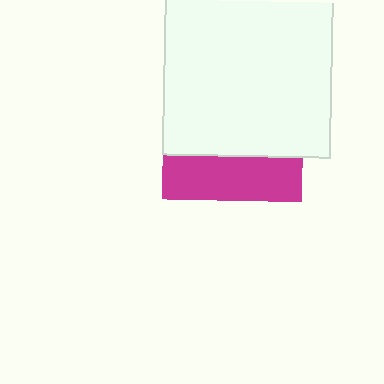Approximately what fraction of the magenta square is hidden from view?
Roughly 69% of the magenta square is hidden behind the white square.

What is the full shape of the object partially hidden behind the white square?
The partially hidden object is a magenta square.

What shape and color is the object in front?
The object in front is a white square.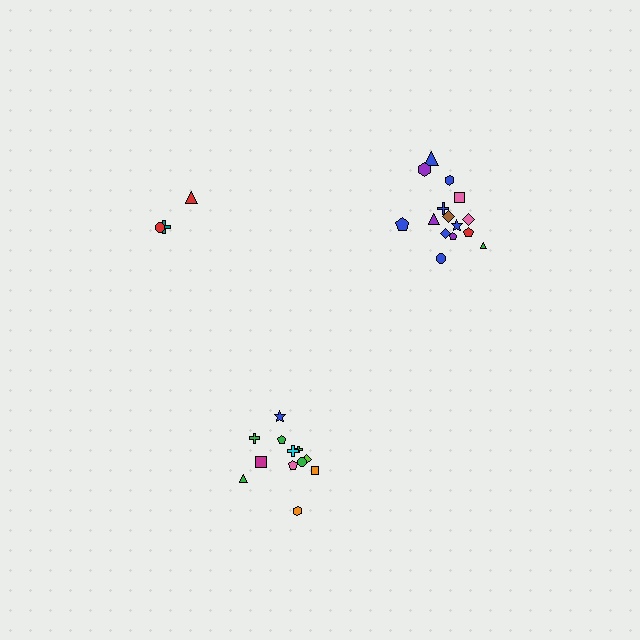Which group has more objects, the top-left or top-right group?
The top-right group.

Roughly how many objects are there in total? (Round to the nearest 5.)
Roughly 30 objects in total.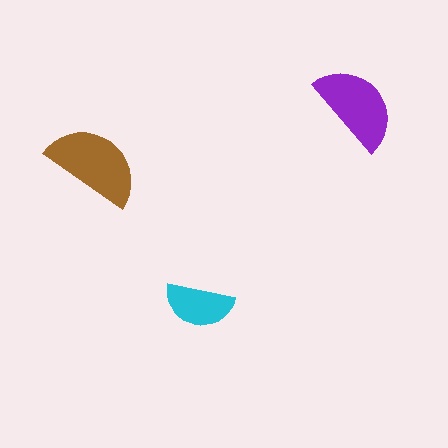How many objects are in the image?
There are 3 objects in the image.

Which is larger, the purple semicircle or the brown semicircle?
The brown one.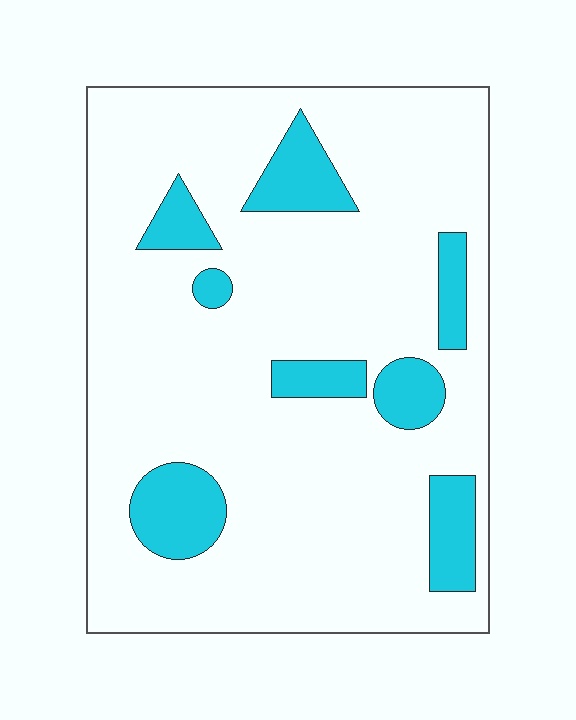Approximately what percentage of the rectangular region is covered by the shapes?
Approximately 15%.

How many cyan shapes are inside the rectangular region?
8.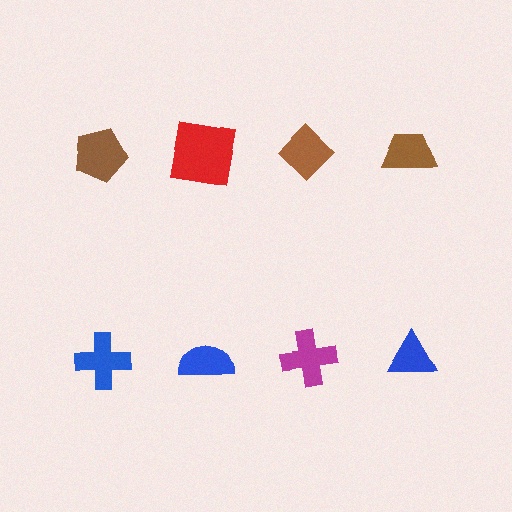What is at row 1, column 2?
A red square.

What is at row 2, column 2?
A blue semicircle.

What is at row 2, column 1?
A blue cross.